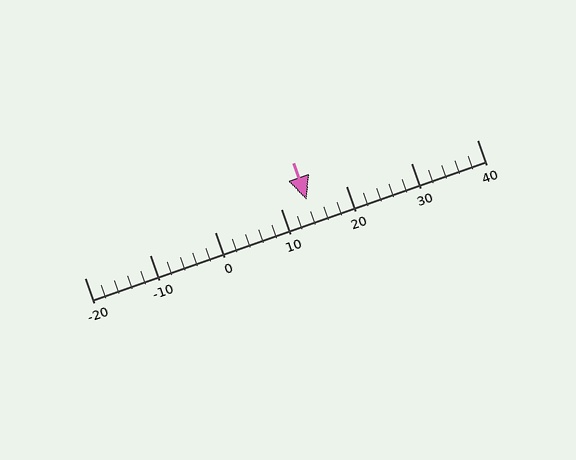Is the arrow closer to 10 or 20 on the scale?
The arrow is closer to 10.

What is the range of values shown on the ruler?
The ruler shows values from -20 to 40.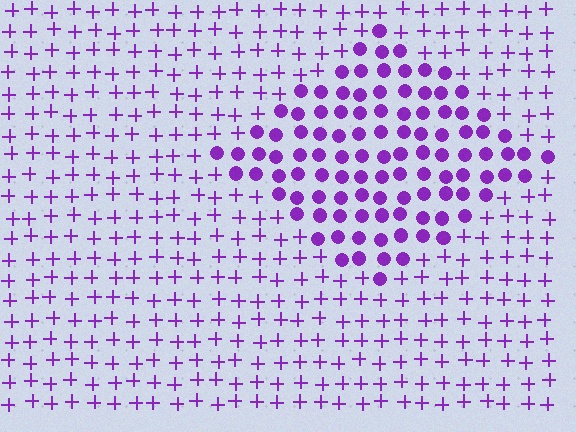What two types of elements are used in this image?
The image uses circles inside the diamond region and plus signs outside it.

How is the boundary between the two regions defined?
The boundary is defined by a change in element shape: circles inside vs. plus signs outside. All elements share the same color and spacing.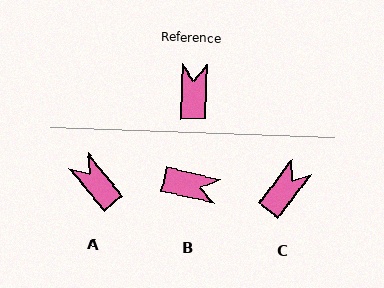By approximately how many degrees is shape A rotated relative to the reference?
Approximately 41 degrees counter-clockwise.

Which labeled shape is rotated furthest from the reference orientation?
B, about 101 degrees away.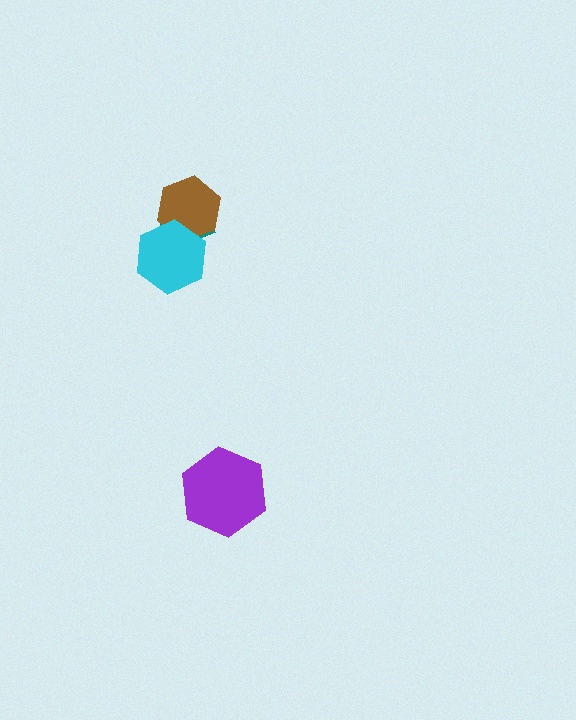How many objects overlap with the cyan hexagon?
2 objects overlap with the cyan hexagon.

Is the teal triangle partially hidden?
Yes, it is partially covered by another shape.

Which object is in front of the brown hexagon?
The cyan hexagon is in front of the brown hexagon.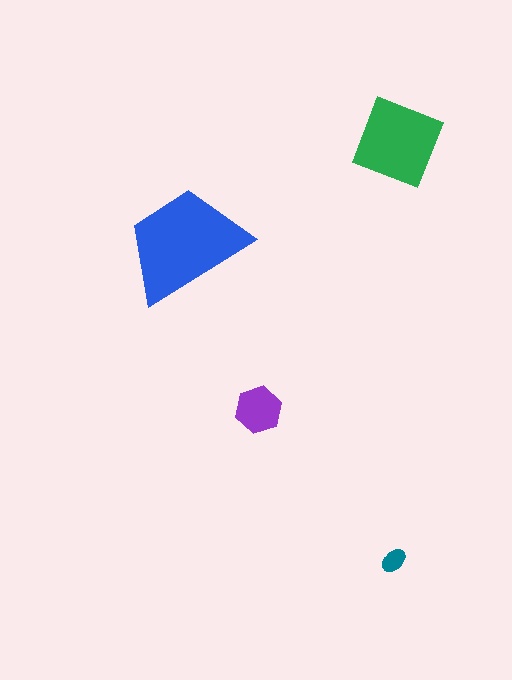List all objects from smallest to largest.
The teal ellipse, the purple hexagon, the green diamond, the blue trapezoid.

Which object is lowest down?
The teal ellipse is bottommost.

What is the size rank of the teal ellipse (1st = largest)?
4th.